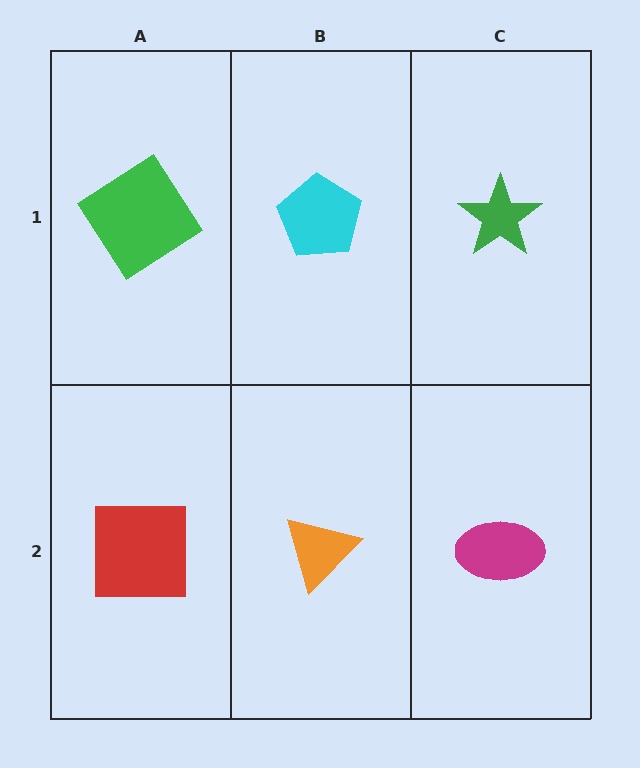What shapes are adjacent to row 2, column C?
A green star (row 1, column C), an orange triangle (row 2, column B).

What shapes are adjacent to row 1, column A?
A red square (row 2, column A), a cyan pentagon (row 1, column B).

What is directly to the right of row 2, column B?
A magenta ellipse.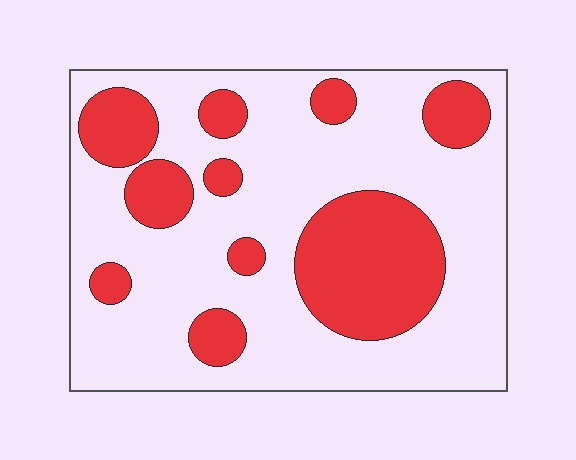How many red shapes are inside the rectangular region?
10.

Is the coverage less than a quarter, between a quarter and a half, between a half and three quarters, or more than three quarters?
Between a quarter and a half.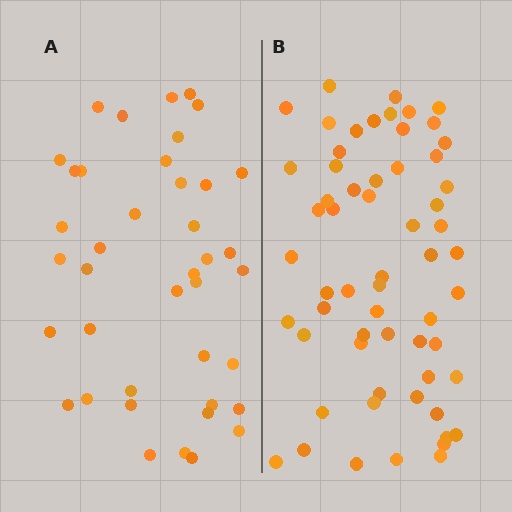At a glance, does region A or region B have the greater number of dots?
Region B (the right region) has more dots.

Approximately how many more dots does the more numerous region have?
Region B has approximately 20 more dots than region A.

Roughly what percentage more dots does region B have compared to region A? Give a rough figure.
About 50% more.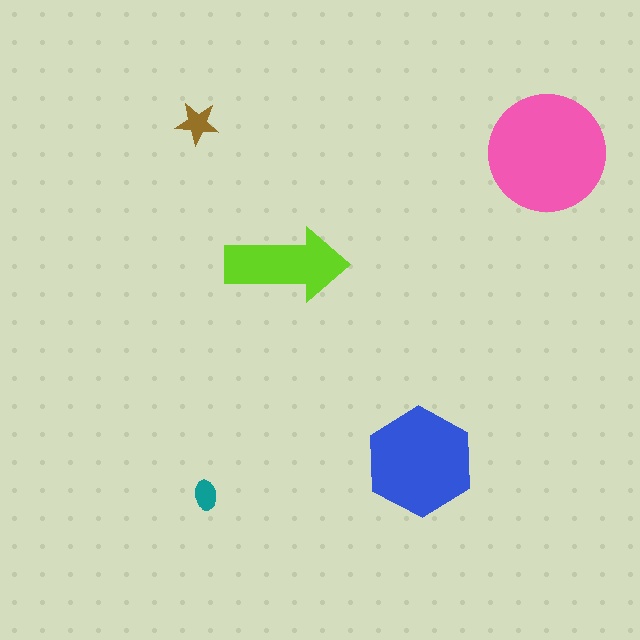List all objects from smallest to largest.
The teal ellipse, the brown star, the lime arrow, the blue hexagon, the pink circle.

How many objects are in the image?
There are 5 objects in the image.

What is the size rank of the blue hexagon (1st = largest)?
2nd.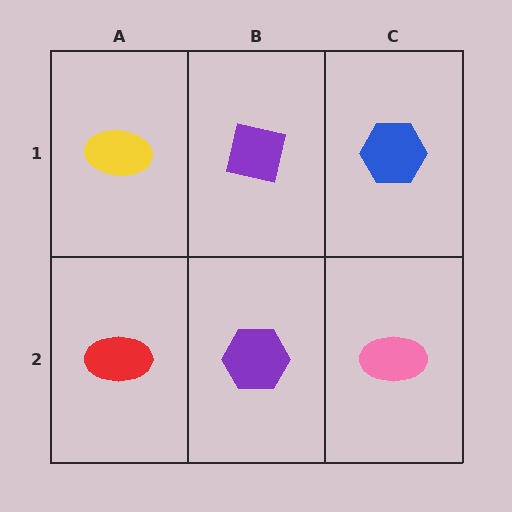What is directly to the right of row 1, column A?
A purple square.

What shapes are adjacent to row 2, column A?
A yellow ellipse (row 1, column A), a purple hexagon (row 2, column B).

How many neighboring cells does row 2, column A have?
2.